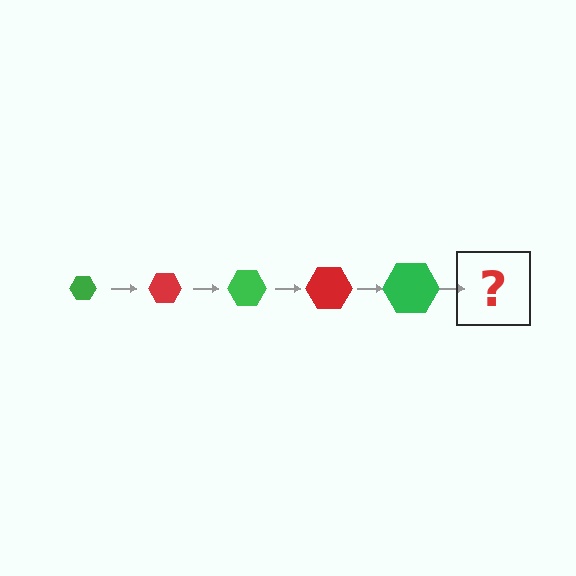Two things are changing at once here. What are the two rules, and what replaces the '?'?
The two rules are that the hexagon grows larger each step and the color cycles through green and red. The '?' should be a red hexagon, larger than the previous one.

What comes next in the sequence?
The next element should be a red hexagon, larger than the previous one.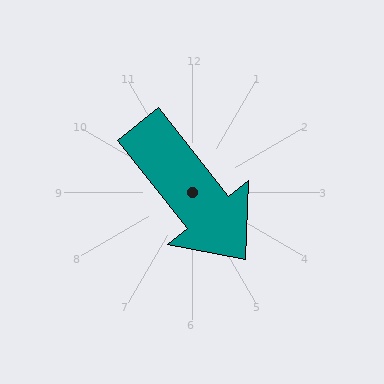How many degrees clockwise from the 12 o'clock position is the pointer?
Approximately 142 degrees.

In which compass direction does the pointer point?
Southeast.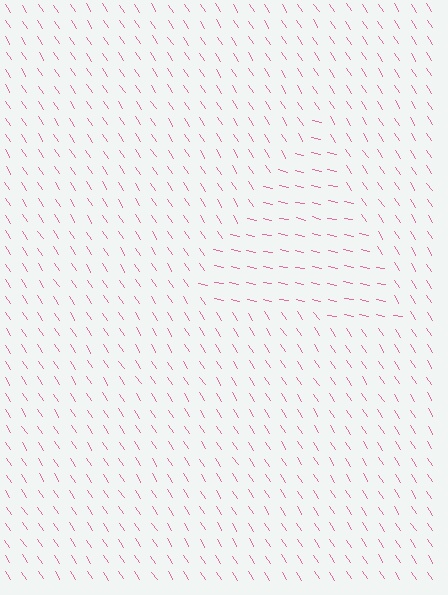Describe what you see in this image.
The image is filled with small pink line segments. A triangle region in the image has lines oriented differently from the surrounding lines, creating a visible texture boundary.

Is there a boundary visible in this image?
Yes, there is a texture boundary formed by a change in line orientation.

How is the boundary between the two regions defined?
The boundary is defined purely by a change in line orientation (approximately 45 degrees difference). All lines are the same color and thickness.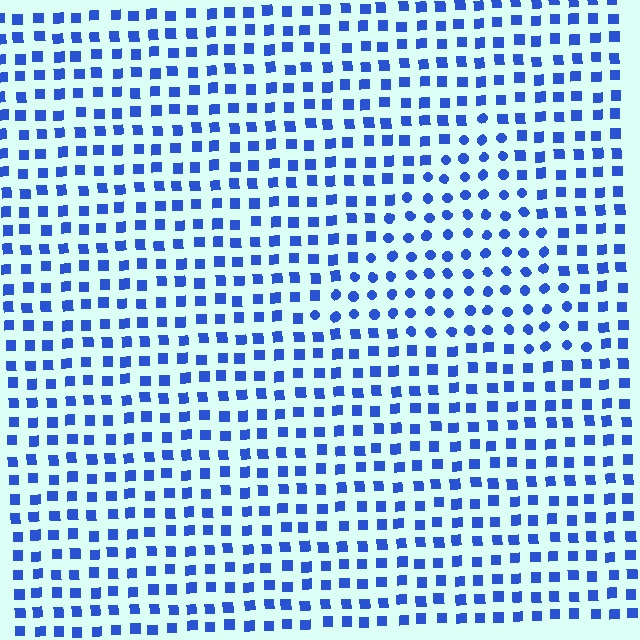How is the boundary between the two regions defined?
The boundary is defined by a change in element shape: circles inside vs. squares outside. All elements share the same color and spacing.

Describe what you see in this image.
The image is filled with small blue elements arranged in a uniform grid. A triangle-shaped region contains circles, while the surrounding area contains squares. The boundary is defined purely by the change in element shape.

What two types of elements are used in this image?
The image uses circles inside the triangle region and squares outside it.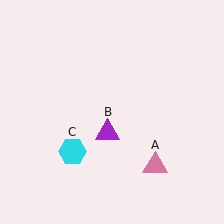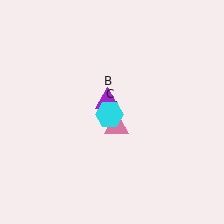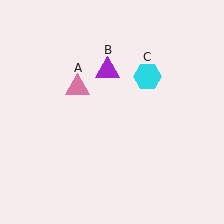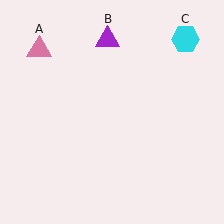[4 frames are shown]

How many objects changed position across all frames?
3 objects changed position: pink triangle (object A), purple triangle (object B), cyan hexagon (object C).